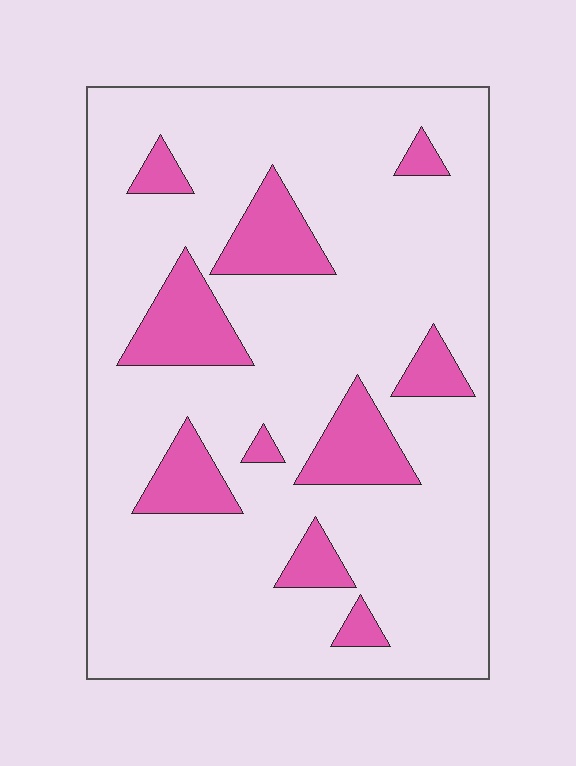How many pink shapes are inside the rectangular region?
10.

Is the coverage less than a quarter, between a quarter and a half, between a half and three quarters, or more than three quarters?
Less than a quarter.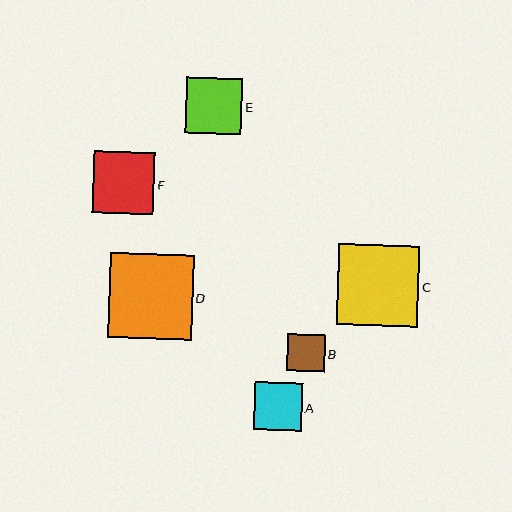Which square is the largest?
Square D is the largest with a size of approximately 84 pixels.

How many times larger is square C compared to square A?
Square C is approximately 1.7 times the size of square A.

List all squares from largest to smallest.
From largest to smallest: D, C, F, E, A, B.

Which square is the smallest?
Square B is the smallest with a size of approximately 37 pixels.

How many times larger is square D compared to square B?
Square D is approximately 2.3 times the size of square B.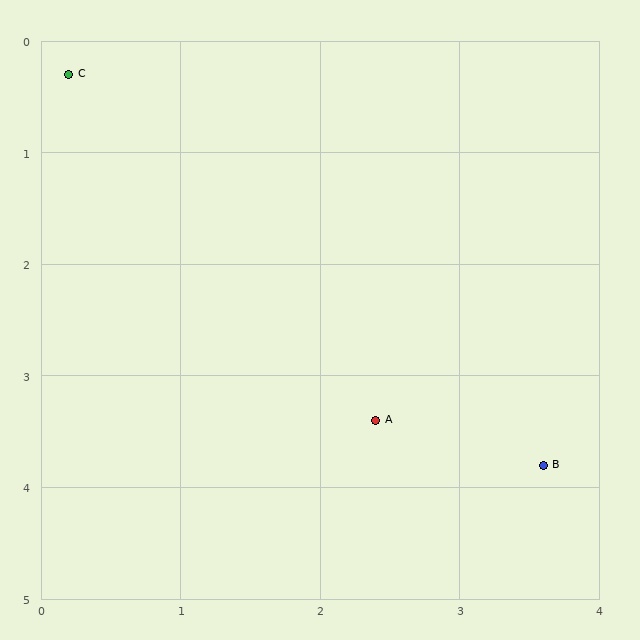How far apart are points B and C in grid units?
Points B and C are about 4.9 grid units apart.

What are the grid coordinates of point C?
Point C is at approximately (0.2, 0.3).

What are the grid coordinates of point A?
Point A is at approximately (2.4, 3.4).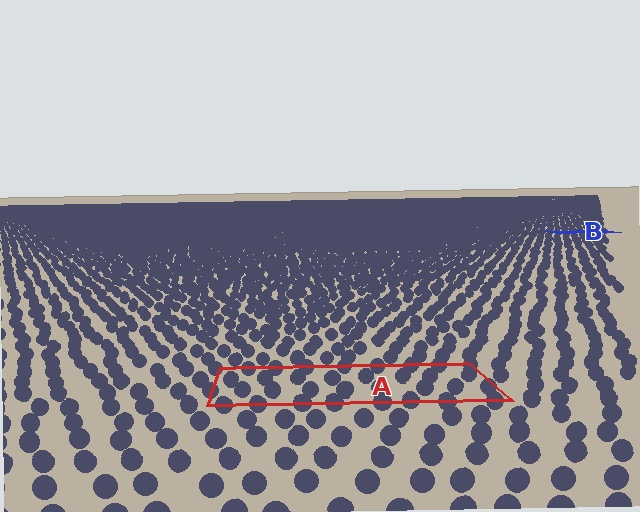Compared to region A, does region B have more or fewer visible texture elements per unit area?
Region B has more texture elements per unit area — they are packed more densely because it is farther away.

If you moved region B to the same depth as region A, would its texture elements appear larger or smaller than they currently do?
They would appear larger. At a closer depth, the same texture elements are projected at a bigger on-screen size.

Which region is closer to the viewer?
Region A is closer. The texture elements there are larger and more spread out.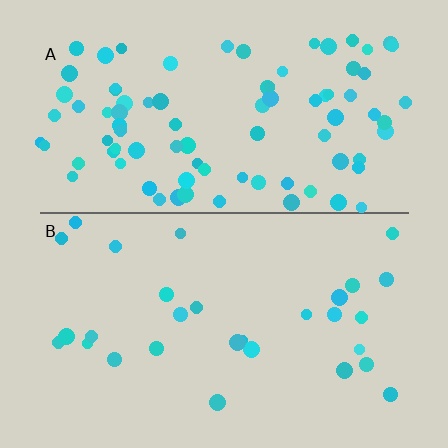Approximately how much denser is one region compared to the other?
Approximately 3.0× — region A over region B.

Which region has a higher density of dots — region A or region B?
A (the top).